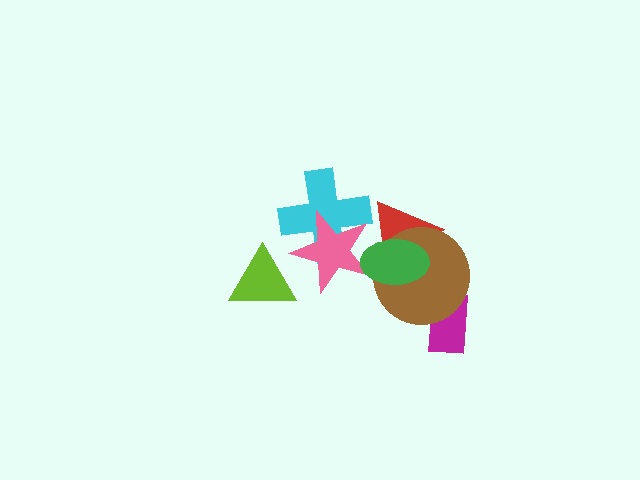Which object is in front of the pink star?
The green ellipse is in front of the pink star.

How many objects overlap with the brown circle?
3 objects overlap with the brown circle.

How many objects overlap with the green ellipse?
3 objects overlap with the green ellipse.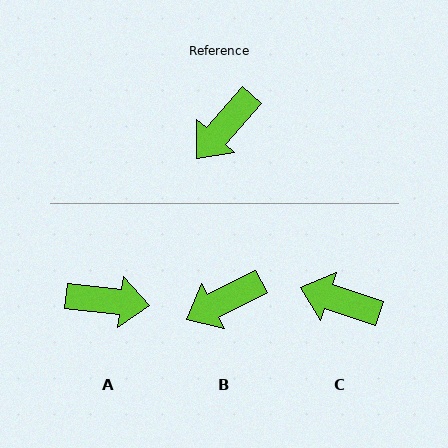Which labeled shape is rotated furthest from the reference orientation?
A, about 125 degrees away.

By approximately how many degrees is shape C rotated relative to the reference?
Approximately 67 degrees clockwise.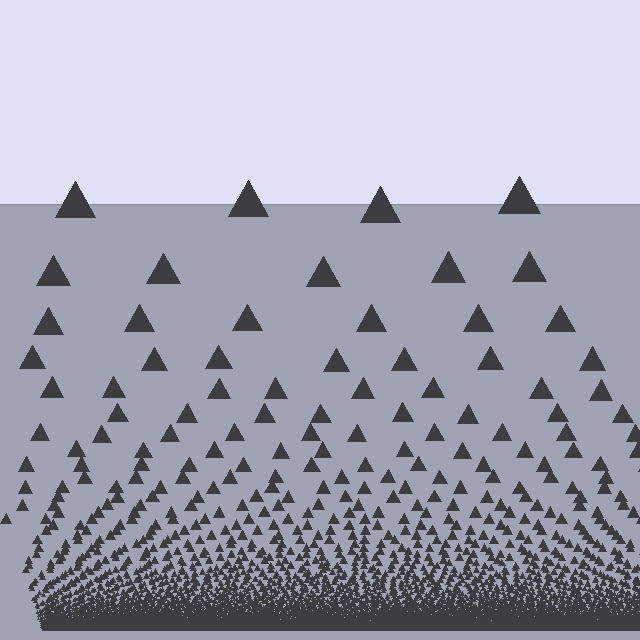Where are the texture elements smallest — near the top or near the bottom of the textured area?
Near the bottom.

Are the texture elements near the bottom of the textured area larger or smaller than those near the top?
Smaller. The gradient is inverted — elements near the bottom are smaller and denser.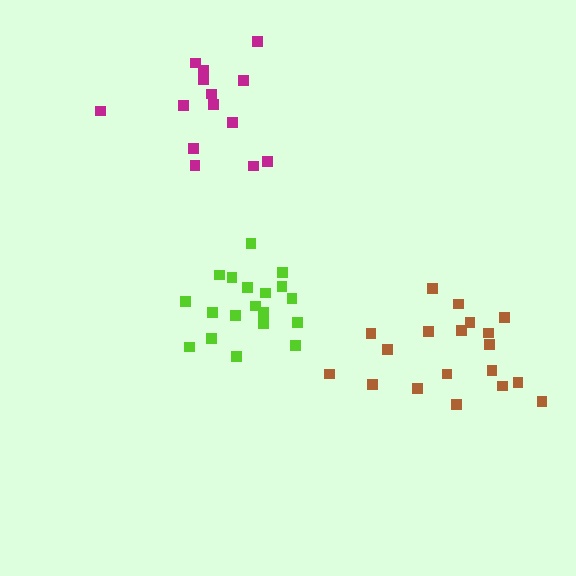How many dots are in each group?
Group 1: 19 dots, Group 2: 14 dots, Group 3: 19 dots (52 total).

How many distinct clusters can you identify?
There are 3 distinct clusters.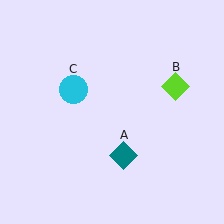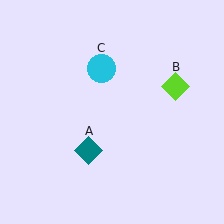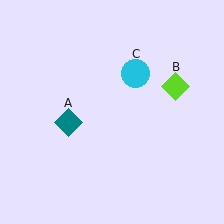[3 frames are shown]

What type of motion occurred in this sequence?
The teal diamond (object A), cyan circle (object C) rotated clockwise around the center of the scene.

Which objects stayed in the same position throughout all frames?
Lime diamond (object B) remained stationary.